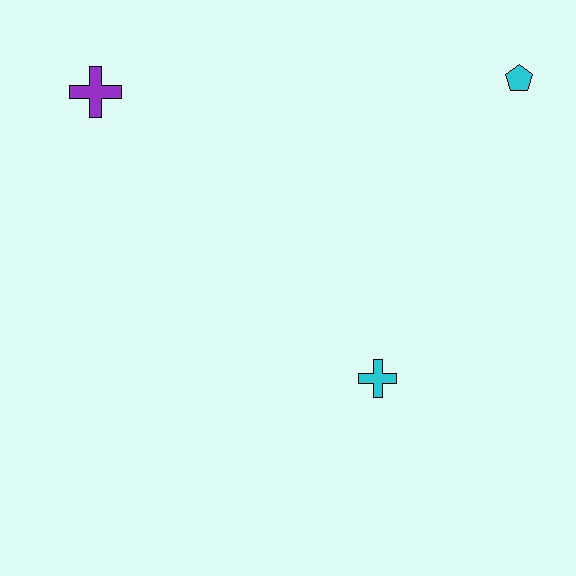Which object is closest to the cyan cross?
The cyan pentagon is closest to the cyan cross.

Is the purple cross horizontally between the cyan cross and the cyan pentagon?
No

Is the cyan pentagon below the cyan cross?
No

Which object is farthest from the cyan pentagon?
The purple cross is farthest from the cyan pentagon.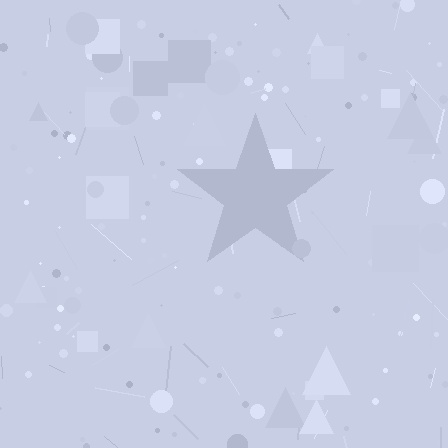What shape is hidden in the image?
A star is hidden in the image.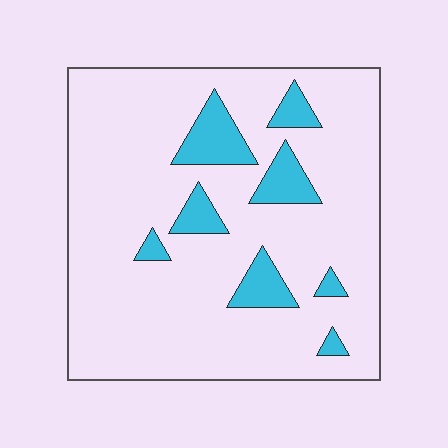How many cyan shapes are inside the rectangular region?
8.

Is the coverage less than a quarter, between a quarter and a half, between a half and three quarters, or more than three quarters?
Less than a quarter.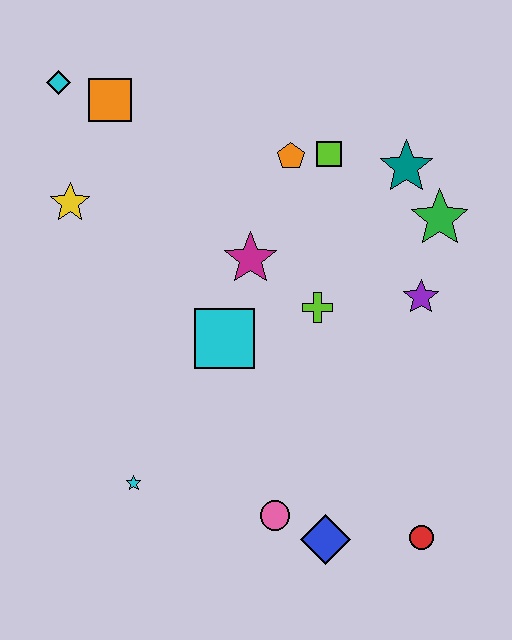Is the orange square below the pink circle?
No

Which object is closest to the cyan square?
The magenta star is closest to the cyan square.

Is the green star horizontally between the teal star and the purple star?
No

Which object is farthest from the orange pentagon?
The red circle is farthest from the orange pentagon.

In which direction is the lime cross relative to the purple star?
The lime cross is to the left of the purple star.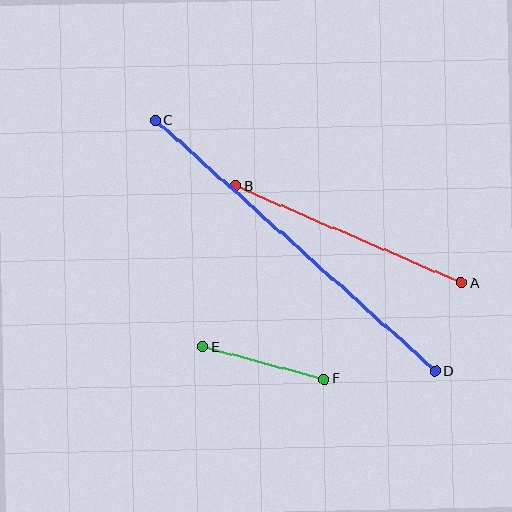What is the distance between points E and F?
The distance is approximately 126 pixels.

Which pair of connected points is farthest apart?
Points C and D are farthest apart.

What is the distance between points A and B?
The distance is approximately 246 pixels.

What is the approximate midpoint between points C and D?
The midpoint is at approximately (296, 246) pixels.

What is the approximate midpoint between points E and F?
The midpoint is at approximately (263, 363) pixels.